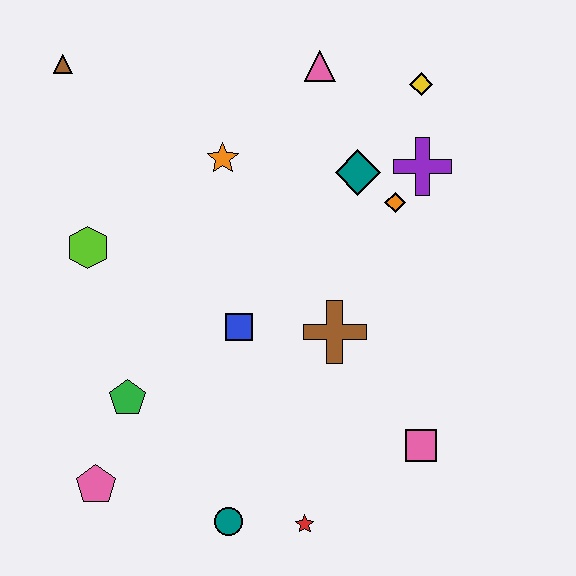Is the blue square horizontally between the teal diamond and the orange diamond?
No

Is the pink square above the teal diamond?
No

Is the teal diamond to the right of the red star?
Yes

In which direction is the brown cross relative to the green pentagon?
The brown cross is to the right of the green pentagon.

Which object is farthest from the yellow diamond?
The pink pentagon is farthest from the yellow diamond.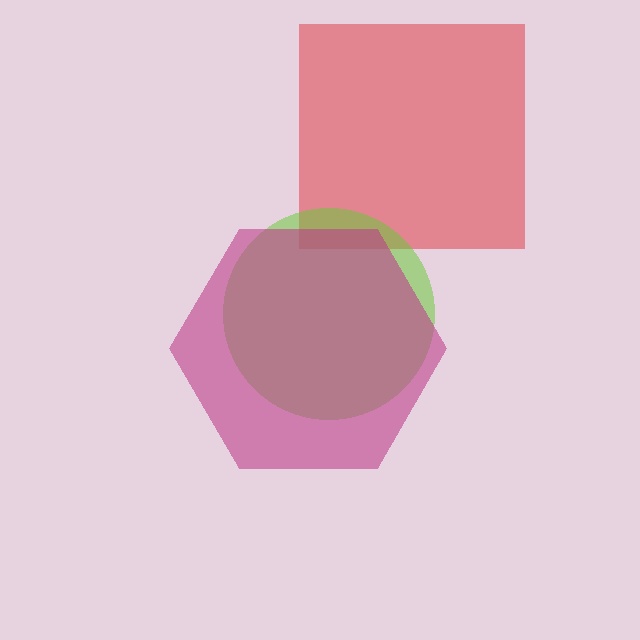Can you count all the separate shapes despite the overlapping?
Yes, there are 3 separate shapes.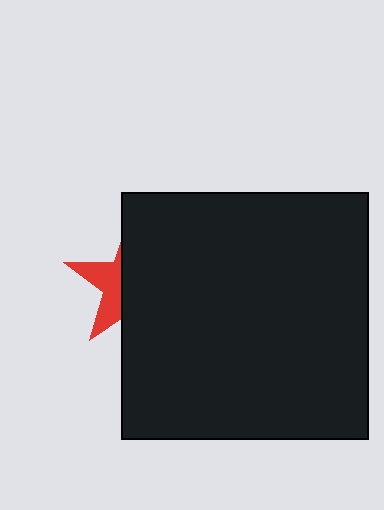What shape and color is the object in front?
The object in front is a black square.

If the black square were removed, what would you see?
You would see the complete red star.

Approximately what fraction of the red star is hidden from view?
Roughly 64% of the red star is hidden behind the black square.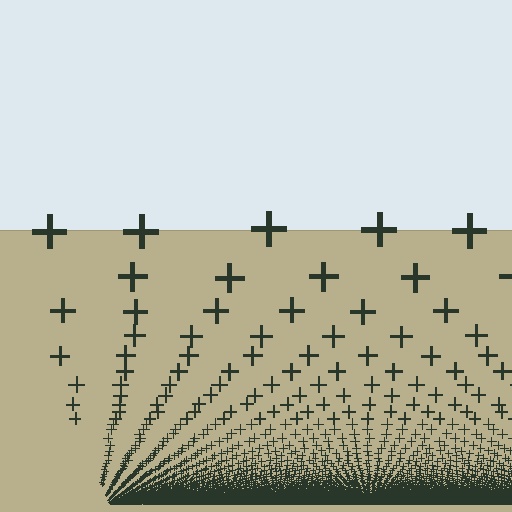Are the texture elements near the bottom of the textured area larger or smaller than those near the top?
Smaller. The gradient is inverted — elements near the bottom are smaller and denser.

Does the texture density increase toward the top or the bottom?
Density increases toward the bottom.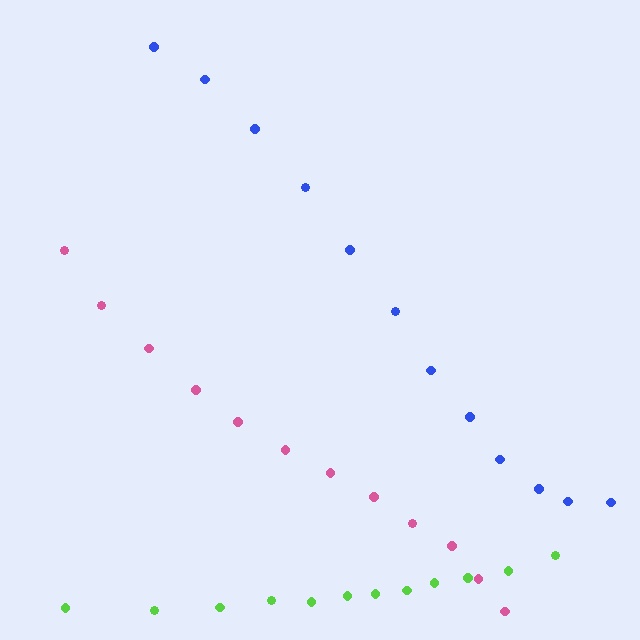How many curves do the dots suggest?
There are 3 distinct paths.